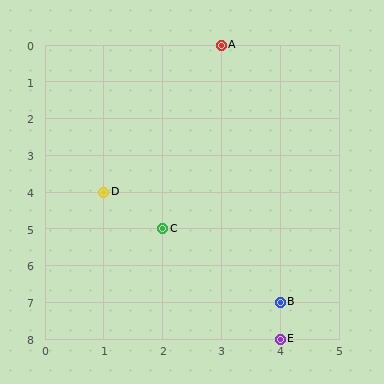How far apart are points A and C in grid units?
Points A and C are 1 column and 5 rows apart (about 5.1 grid units diagonally).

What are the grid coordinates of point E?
Point E is at grid coordinates (4, 8).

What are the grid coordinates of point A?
Point A is at grid coordinates (3, 0).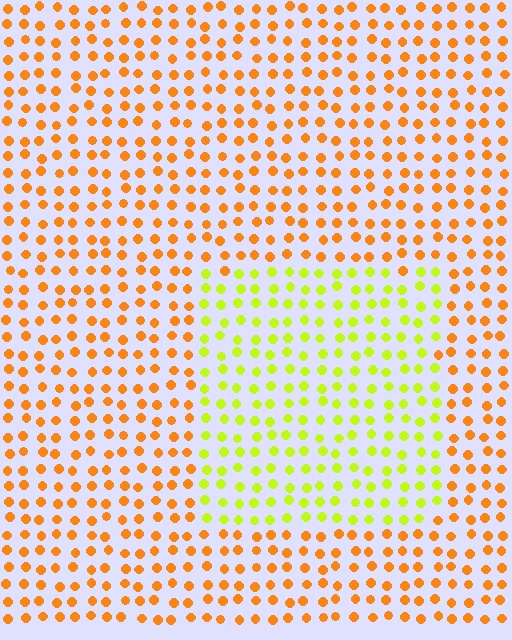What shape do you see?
I see a rectangle.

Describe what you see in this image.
The image is filled with small orange elements in a uniform arrangement. A rectangle-shaped region is visible where the elements are tinted to a slightly different hue, forming a subtle color boundary.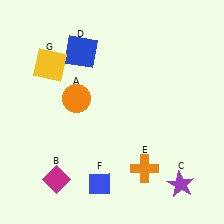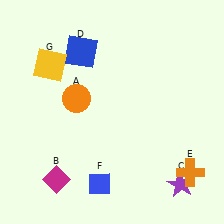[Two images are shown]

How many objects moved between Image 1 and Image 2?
1 object moved between the two images.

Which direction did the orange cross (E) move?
The orange cross (E) moved right.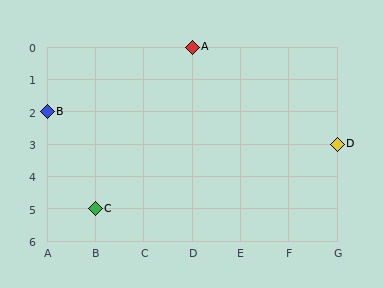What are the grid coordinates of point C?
Point C is at grid coordinates (B, 5).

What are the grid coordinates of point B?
Point B is at grid coordinates (A, 2).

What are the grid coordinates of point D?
Point D is at grid coordinates (G, 3).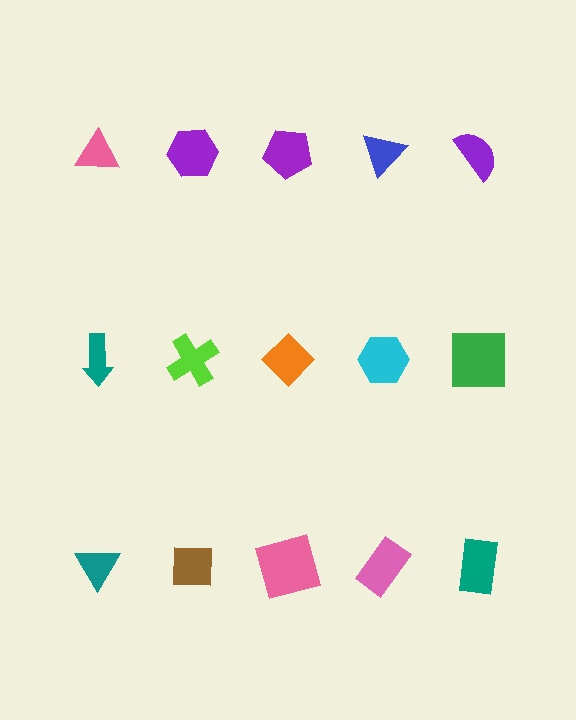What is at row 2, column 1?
A teal arrow.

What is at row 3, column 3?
A pink square.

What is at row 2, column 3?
An orange diamond.